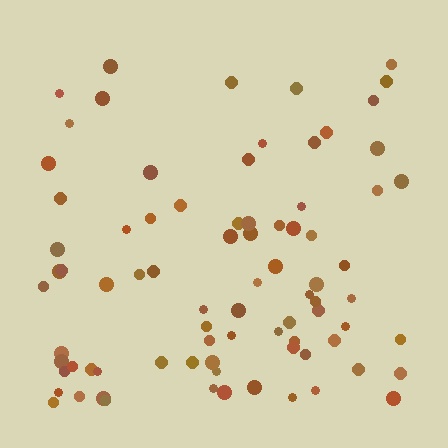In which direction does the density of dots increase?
From top to bottom, with the bottom side densest.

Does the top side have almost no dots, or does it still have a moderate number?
Still a moderate number, just noticeably fewer than the bottom.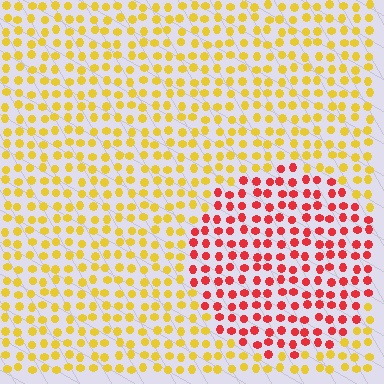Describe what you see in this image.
The image is filled with small yellow elements in a uniform arrangement. A circle-shaped region is visible where the elements are tinted to a slightly different hue, forming a subtle color boundary.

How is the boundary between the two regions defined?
The boundary is defined purely by a slight shift in hue (about 55 degrees). Spacing, size, and orientation are identical on both sides.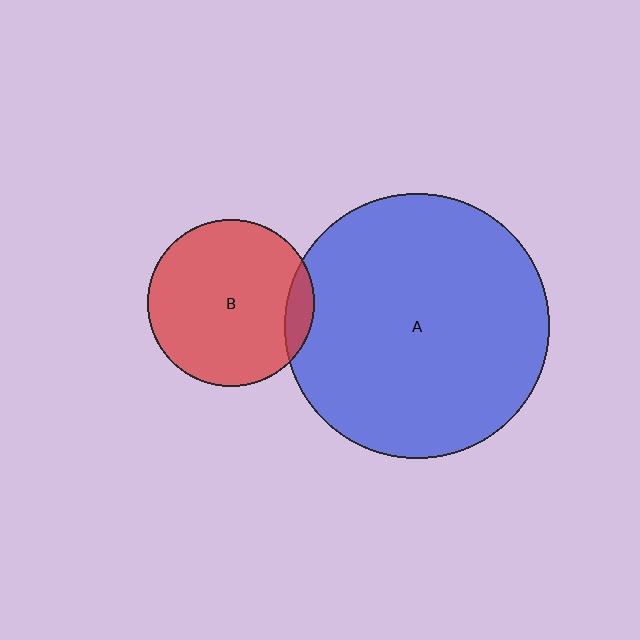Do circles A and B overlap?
Yes.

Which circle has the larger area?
Circle A (blue).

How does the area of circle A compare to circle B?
Approximately 2.5 times.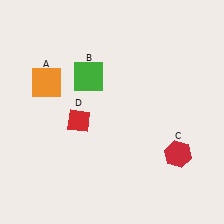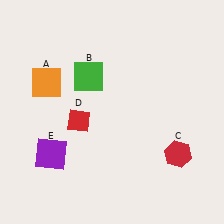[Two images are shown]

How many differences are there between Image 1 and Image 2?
There is 1 difference between the two images.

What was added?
A purple square (E) was added in Image 2.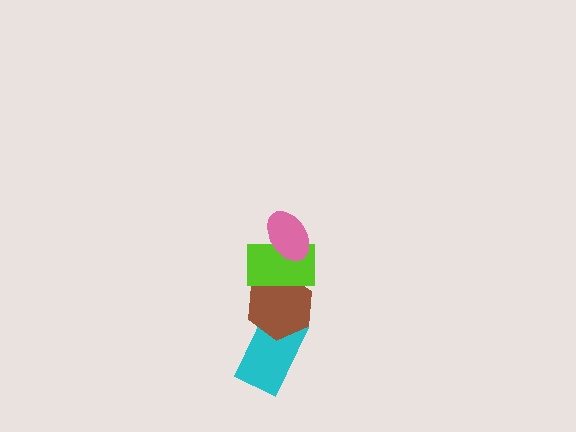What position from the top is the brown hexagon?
The brown hexagon is 3rd from the top.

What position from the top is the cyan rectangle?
The cyan rectangle is 4th from the top.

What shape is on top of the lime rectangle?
The pink ellipse is on top of the lime rectangle.